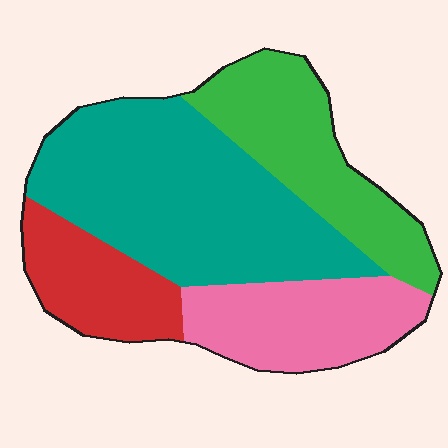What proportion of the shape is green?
Green takes up about one quarter (1/4) of the shape.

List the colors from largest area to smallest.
From largest to smallest: teal, green, pink, red.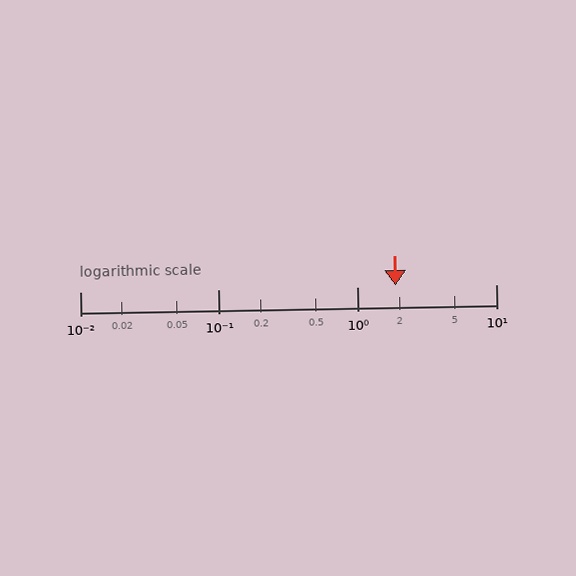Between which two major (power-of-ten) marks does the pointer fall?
The pointer is between 1 and 10.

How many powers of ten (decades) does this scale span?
The scale spans 3 decades, from 0.01 to 10.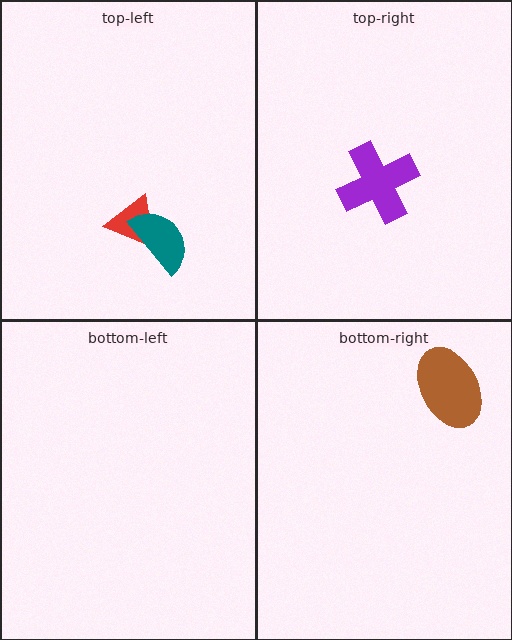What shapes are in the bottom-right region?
The brown ellipse.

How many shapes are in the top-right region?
1.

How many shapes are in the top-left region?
2.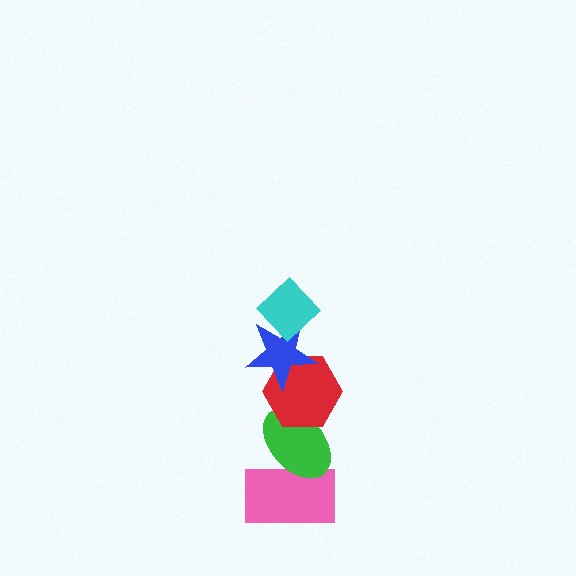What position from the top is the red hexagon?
The red hexagon is 3rd from the top.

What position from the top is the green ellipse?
The green ellipse is 4th from the top.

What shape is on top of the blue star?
The cyan diamond is on top of the blue star.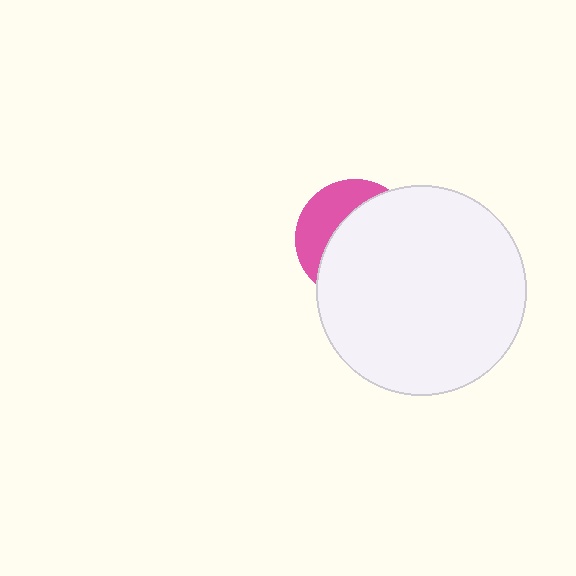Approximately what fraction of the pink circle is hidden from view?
Roughly 66% of the pink circle is hidden behind the white circle.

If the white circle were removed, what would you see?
You would see the complete pink circle.